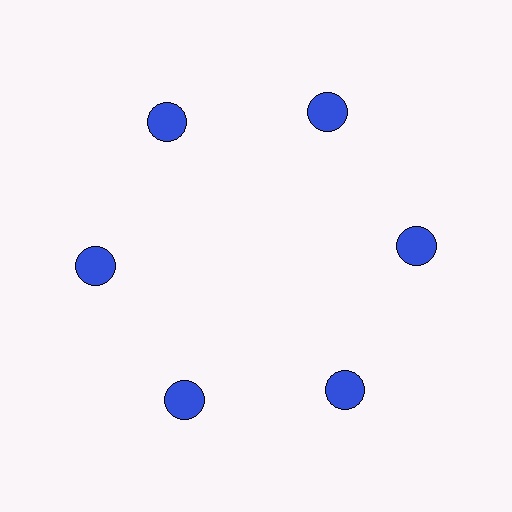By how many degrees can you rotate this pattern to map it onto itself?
The pattern maps onto itself every 60 degrees of rotation.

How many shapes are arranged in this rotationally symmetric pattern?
There are 6 shapes, arranged in 6 groups of 1.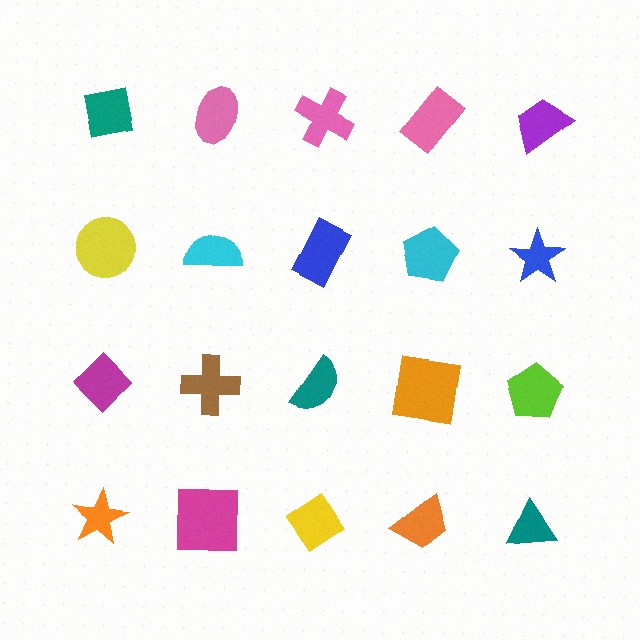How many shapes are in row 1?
5 shapes.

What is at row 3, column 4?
An orange square.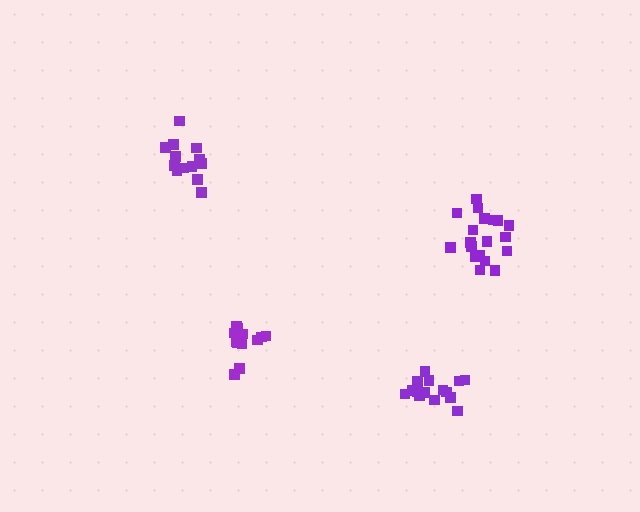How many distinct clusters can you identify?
There are 4 distinct clusters.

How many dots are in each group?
Group 1: 15 dots, Group 2: 14 dots, Group 3: 19 dots, Group 4: 14 dots (62 total).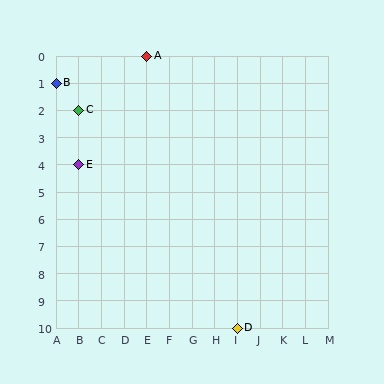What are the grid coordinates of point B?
Point B is at grid coordinates (A, 1).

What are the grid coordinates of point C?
Point C is at grid coordinates (B, 2).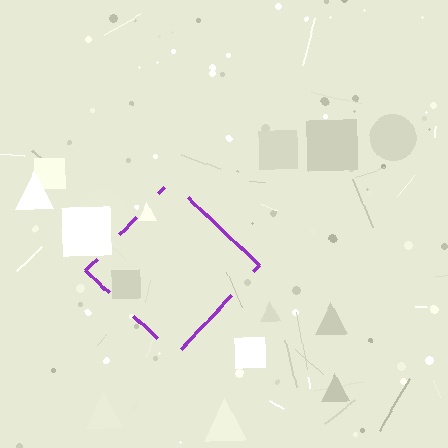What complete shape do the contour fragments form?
The contour fragments form a diamond.